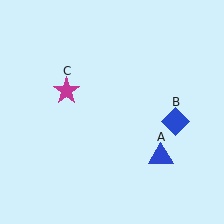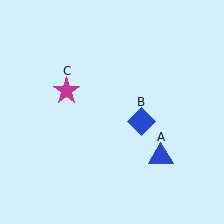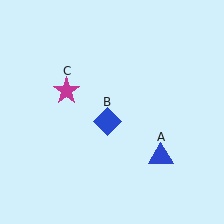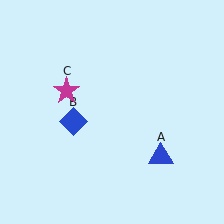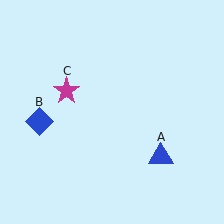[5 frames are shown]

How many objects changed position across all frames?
1 object changed position: blue diamond (object B).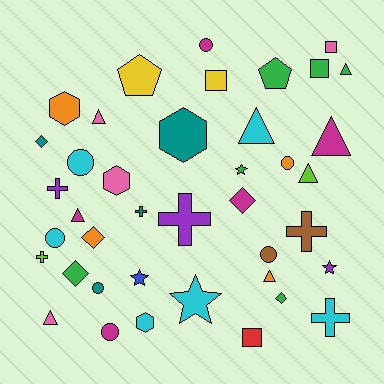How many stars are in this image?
There are 4 stars.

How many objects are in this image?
There are 40 objects.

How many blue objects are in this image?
There is 1 blue object.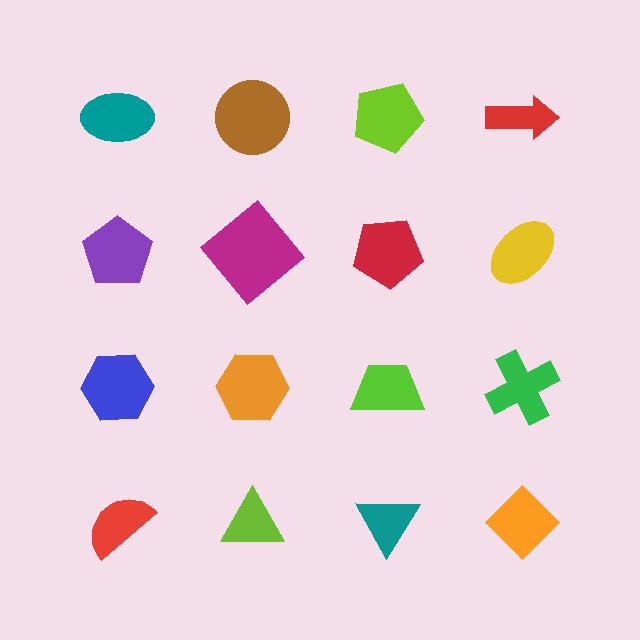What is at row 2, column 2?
A magenta diamond.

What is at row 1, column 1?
A teal ellipse.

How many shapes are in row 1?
4 shapes.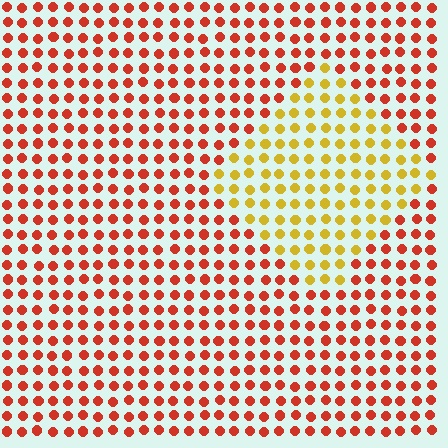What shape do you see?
I see a diamond.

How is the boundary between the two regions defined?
The boundary is defined purely by a slight shift in hue (about 46 degrees). Spacing, size, and orientation are identical on both sides.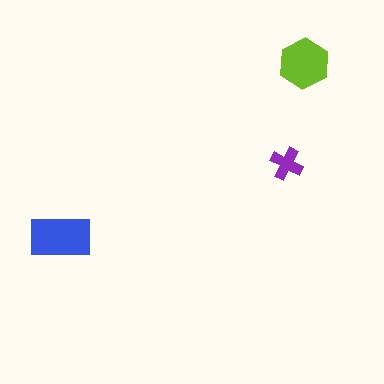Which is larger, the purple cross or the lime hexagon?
The lime hexagon.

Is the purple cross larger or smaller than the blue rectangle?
Smaller.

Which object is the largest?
The blue rectangle.